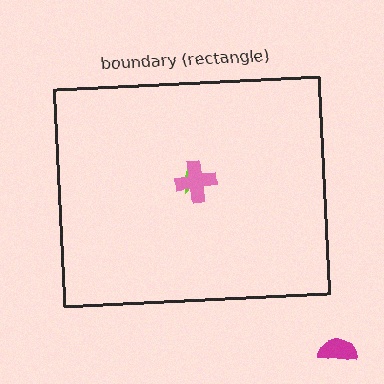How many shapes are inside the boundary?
2 inside, 1 outside.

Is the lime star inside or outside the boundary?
Inside.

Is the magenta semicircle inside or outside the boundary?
Outside.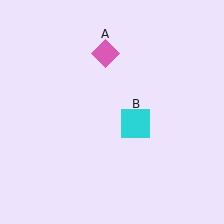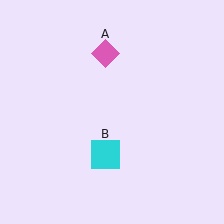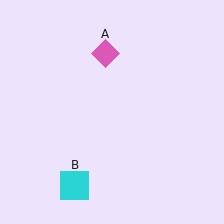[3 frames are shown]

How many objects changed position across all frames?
1 object changed position: cyan square (object B).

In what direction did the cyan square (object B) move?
The cyan square (object B) moved down and to the left.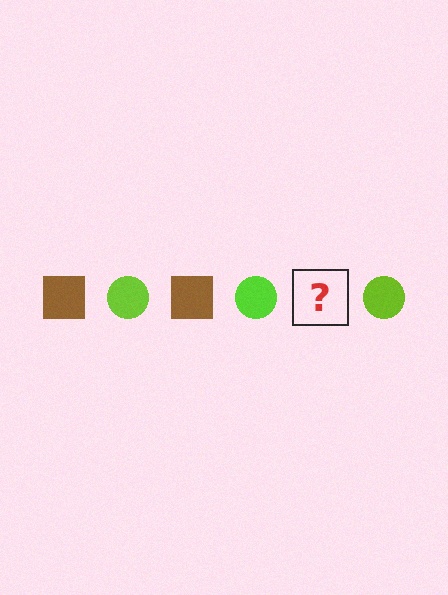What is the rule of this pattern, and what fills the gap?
The rule is that the pattern alternates between brown square and lime circle. The gap should be filled with a brown square.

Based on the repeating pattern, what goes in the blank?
The blank should be a brown square.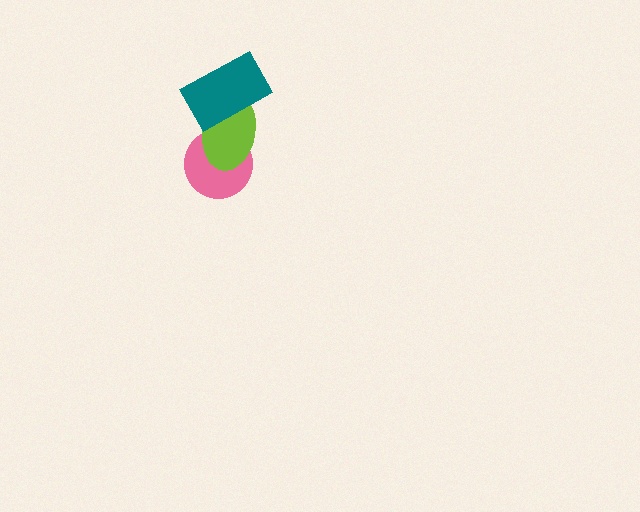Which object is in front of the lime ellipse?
The teal rectangle is in front of the lime ellipse.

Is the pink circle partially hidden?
Yes, it is partially covered by another shape.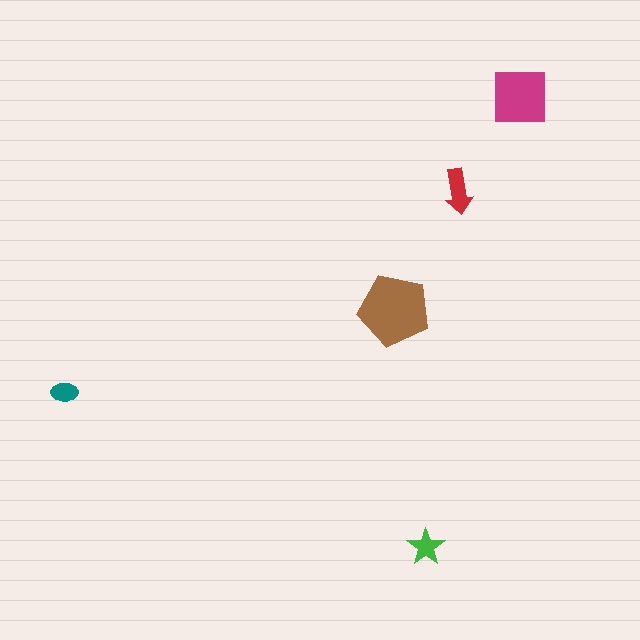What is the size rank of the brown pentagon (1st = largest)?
1st.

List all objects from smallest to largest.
The teal ellipse, the green star, the red arrow, the magenta square, the brown pentagon.